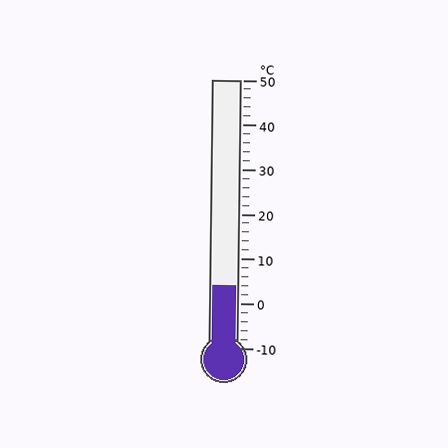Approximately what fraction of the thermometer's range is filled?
The thermometer is filled to approximately 25% of its range.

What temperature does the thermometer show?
The thermometer shows approximately 4°C.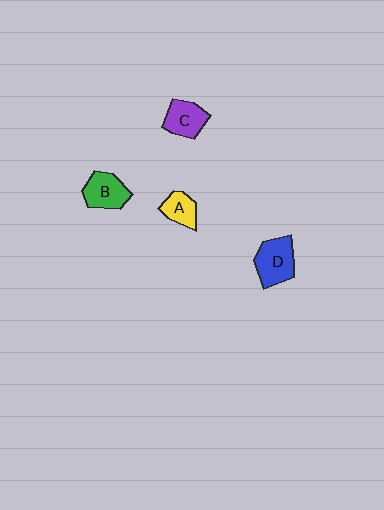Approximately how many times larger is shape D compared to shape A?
Approximately 1.6 times.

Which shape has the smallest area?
Shape A (yellow).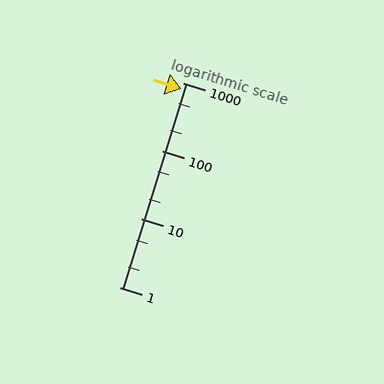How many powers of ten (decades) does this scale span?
The scale spans 3 decades, from 1 to 1000.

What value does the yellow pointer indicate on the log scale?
The pointer indicates approximately 800.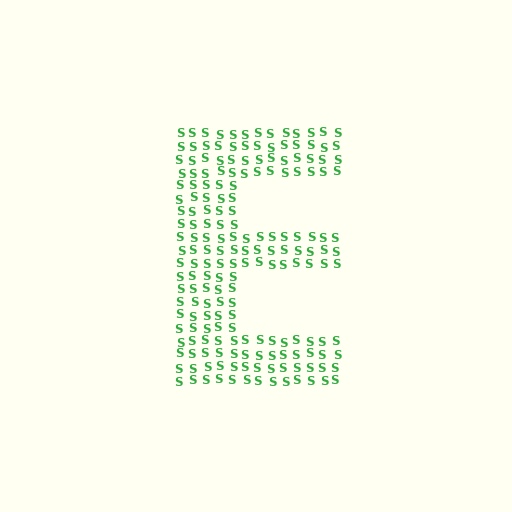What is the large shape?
The large shape is the letter E.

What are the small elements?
The small elements are letter S's.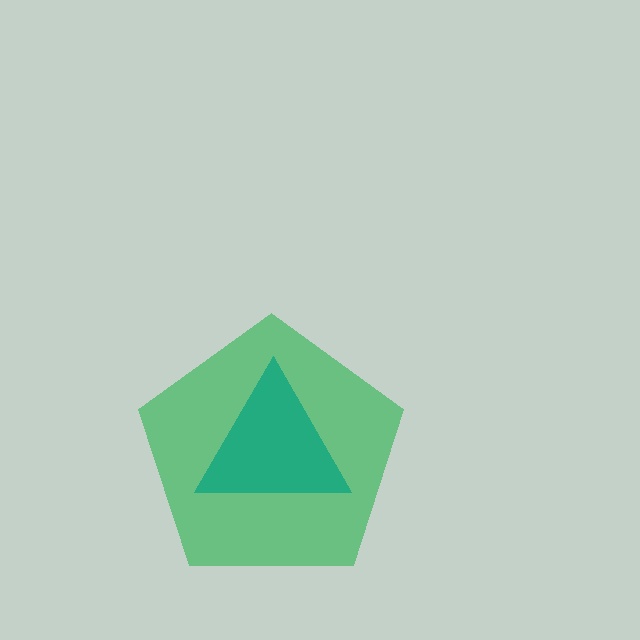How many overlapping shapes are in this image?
There are 2 overlapping shapes in the image.